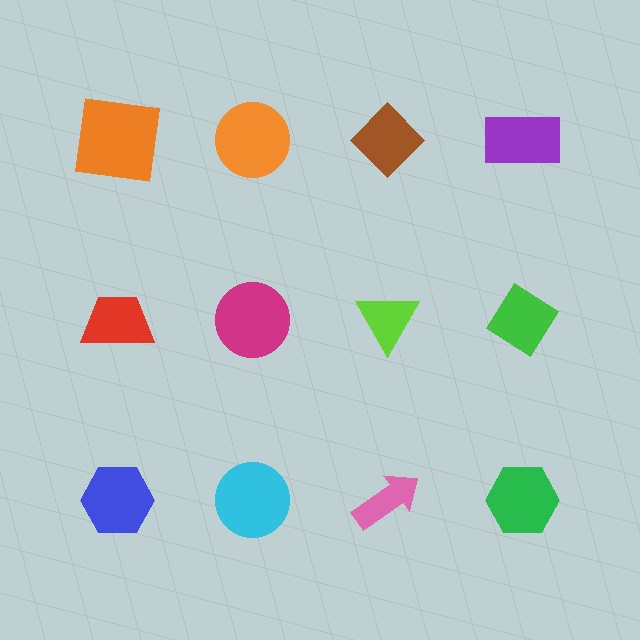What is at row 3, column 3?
A pink arrow.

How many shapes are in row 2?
4 shapes.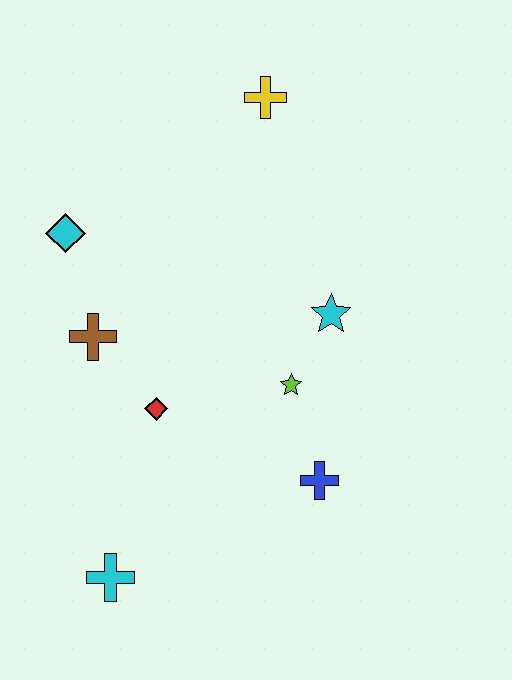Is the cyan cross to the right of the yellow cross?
No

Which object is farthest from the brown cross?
The yellow cross is farthest from the brown cross.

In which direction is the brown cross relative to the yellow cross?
The brown cross is below the yellow cross.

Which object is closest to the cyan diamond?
The brown cross is closest to the cyan diamond.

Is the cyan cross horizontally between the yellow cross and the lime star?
No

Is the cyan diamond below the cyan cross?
No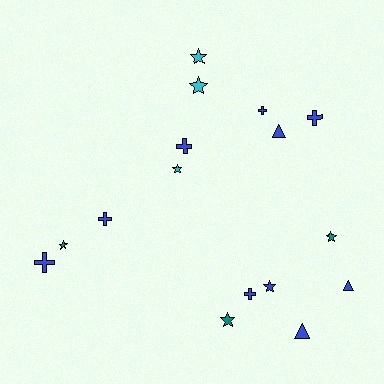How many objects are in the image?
There are 16 objects.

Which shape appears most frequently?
Star, with 7 objects.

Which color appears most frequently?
Blue, with 10 objects.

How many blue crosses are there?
There are 6 blue crosses.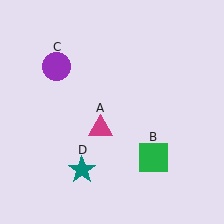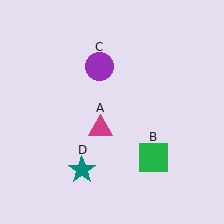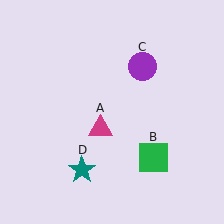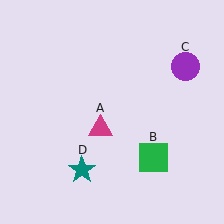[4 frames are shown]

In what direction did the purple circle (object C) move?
The purple circle (object C) moved right.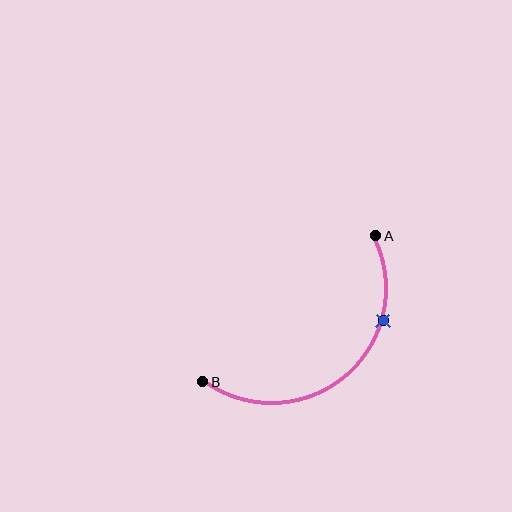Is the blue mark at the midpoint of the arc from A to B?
No. The blue mark lies on the arc but is closer to endpoint A. The arc midpoint would be at the point on the curve equidistant along the arc from both A and B.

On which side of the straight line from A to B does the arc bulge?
The arc bulges below and to the right of the straight line connecting A and B.